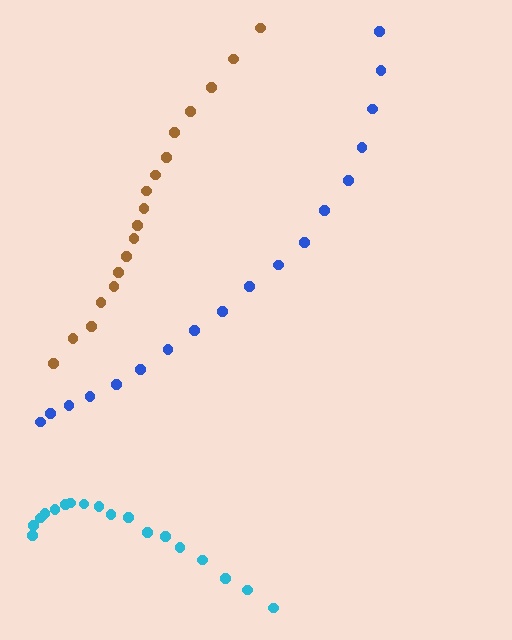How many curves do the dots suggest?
There are 3 distinct paths.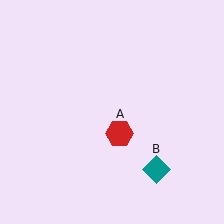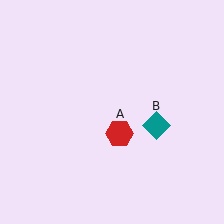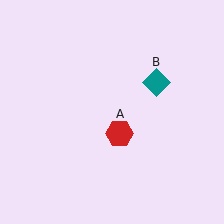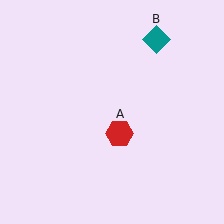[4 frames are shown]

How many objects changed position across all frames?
1 object changed position: teal diamond (object B).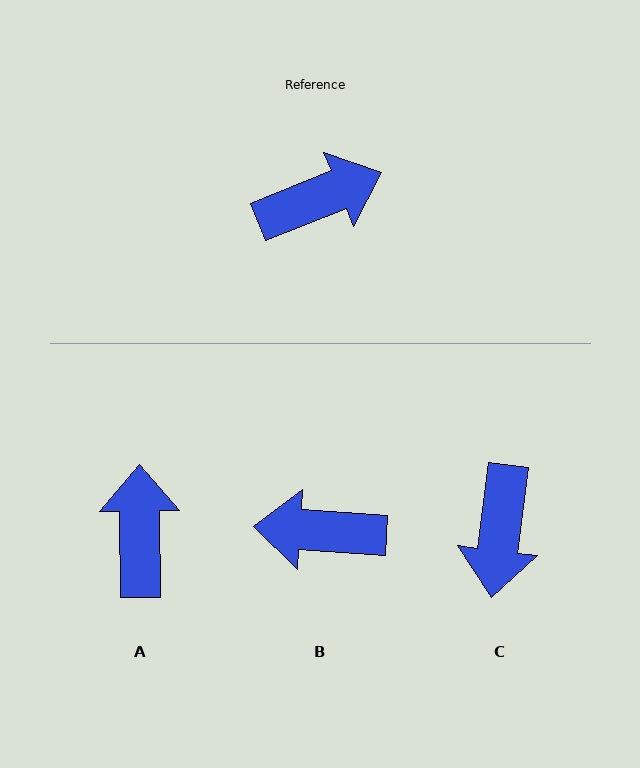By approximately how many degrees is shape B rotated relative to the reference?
Approximately 155 degrees counter-clockwise.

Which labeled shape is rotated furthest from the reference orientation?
B, about 155 degrees away.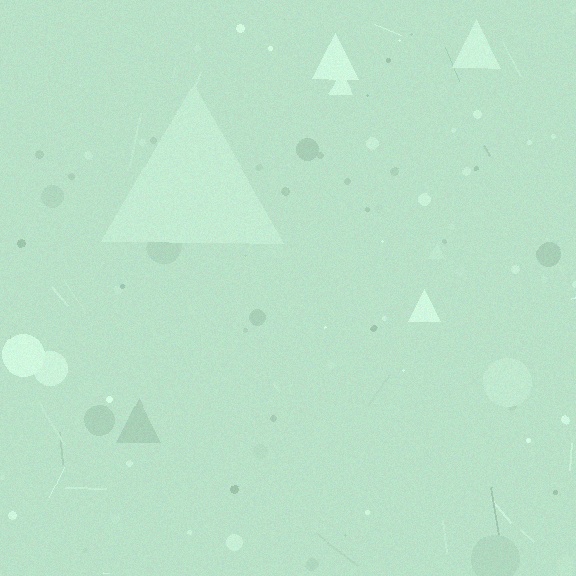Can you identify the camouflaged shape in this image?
The camouflaged shape is a triangle.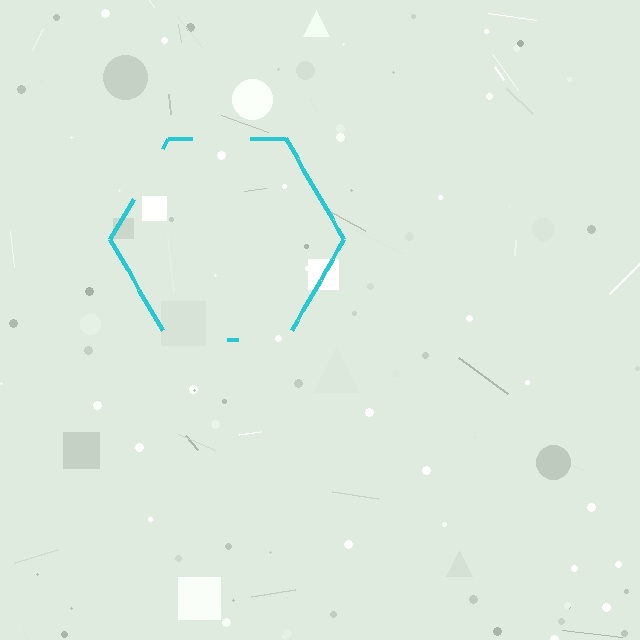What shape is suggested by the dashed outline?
The dashed outline suggests a hexagon.